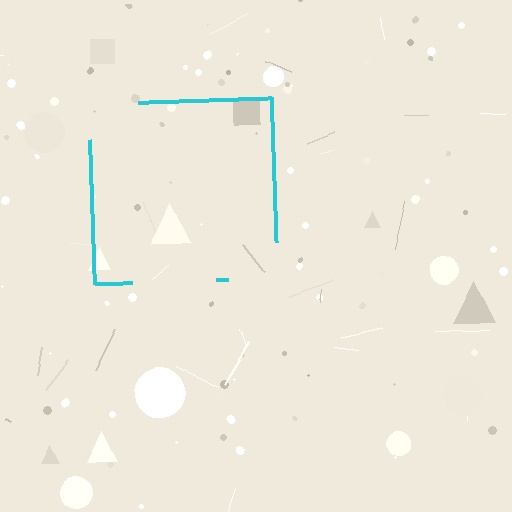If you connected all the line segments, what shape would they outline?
They would outline a square.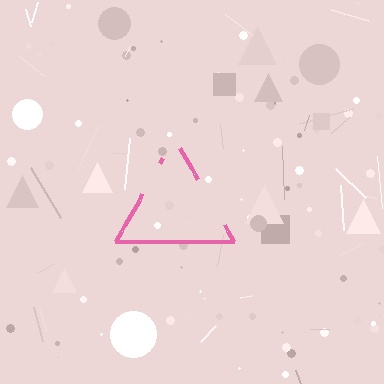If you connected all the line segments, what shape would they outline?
They would outline a triangle.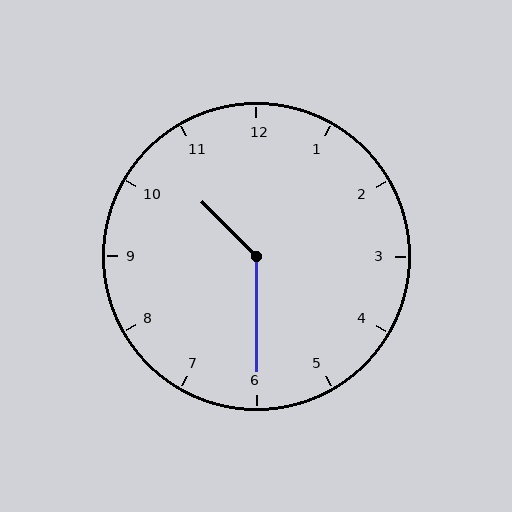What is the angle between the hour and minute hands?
Approximately 135 degrees.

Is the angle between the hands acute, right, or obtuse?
It is obtuse.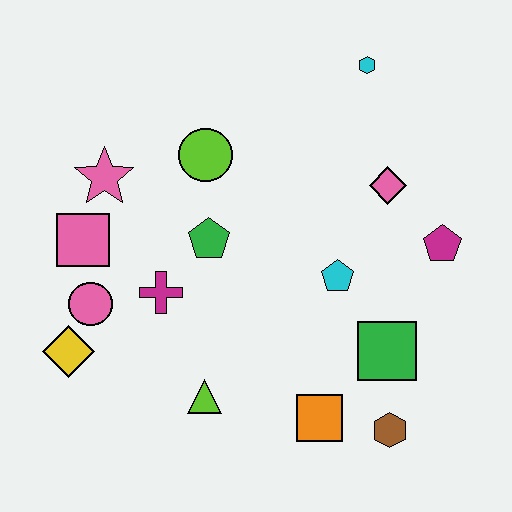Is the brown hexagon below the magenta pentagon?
Yes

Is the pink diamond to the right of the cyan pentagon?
Yes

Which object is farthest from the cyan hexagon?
The yellow diamond is farthest from the cyan hexagon.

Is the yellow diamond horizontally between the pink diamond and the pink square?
No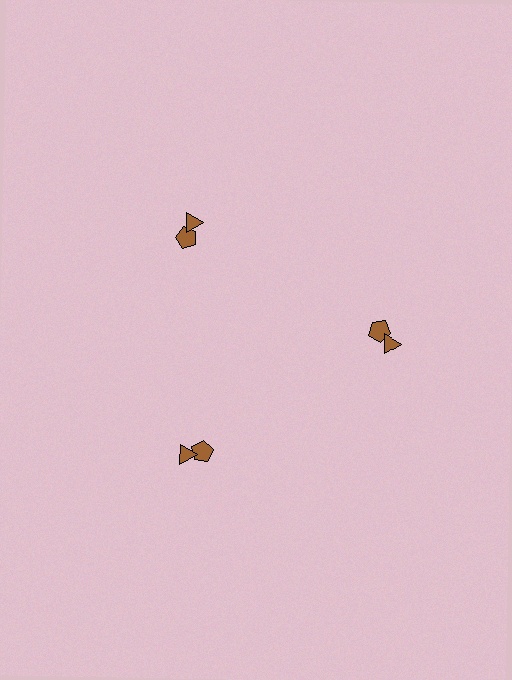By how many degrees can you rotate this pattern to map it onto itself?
The pattern maps onto itself every 120 degrees of rotation.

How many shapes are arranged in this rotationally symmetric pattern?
There are 6 shapes, arranged in 3 groups of 2.